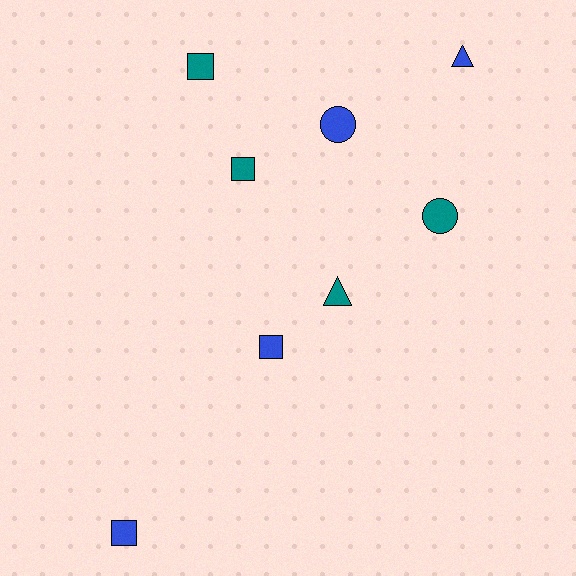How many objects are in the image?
There are 8 objects.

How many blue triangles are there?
There is 1 blue triangle.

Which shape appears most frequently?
Square, with 4 objects.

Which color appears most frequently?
Teal, with 4 objects.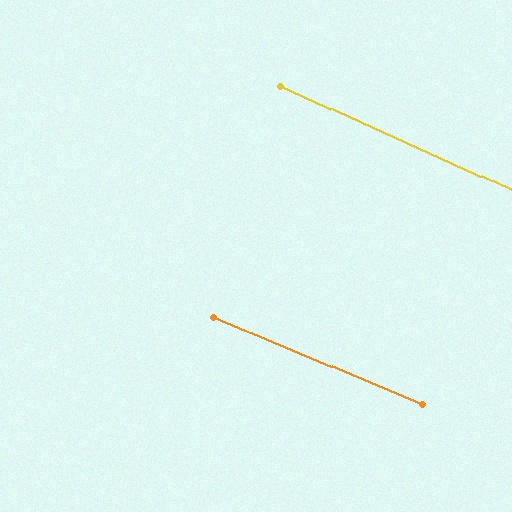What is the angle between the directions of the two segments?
Approximately 2 degrees.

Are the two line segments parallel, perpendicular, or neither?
Parallel — their directions differ by only 1.5°.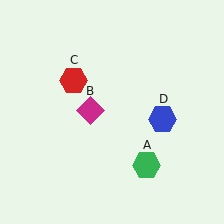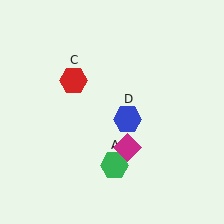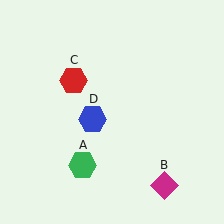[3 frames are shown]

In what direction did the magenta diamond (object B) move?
The magenta diamond (object B) moved down and to the right.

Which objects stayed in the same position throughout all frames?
Red hexagon (object C) remained stationary.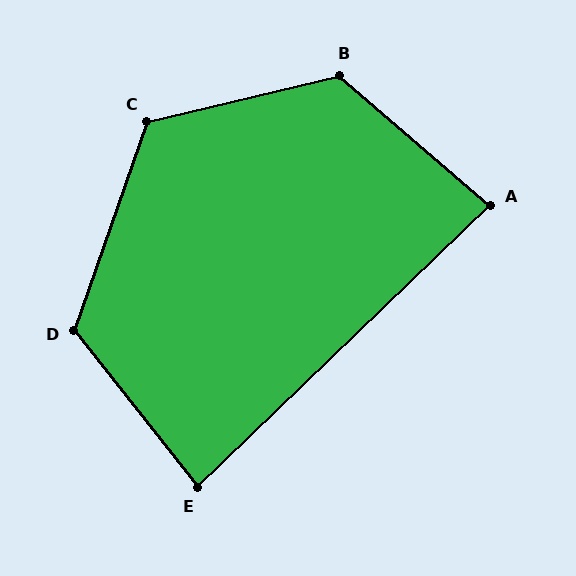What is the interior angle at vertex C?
Approximately 123 degrees (obtuse).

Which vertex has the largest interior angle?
B, at approximately 126 degrees.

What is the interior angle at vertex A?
Approximately 85 degrees (acute).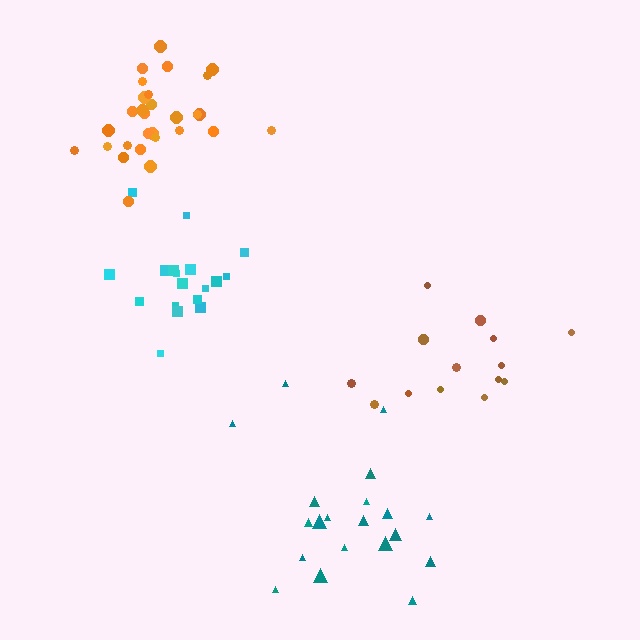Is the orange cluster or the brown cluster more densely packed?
Orange.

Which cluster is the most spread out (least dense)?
Brown.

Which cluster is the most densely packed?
Orange.